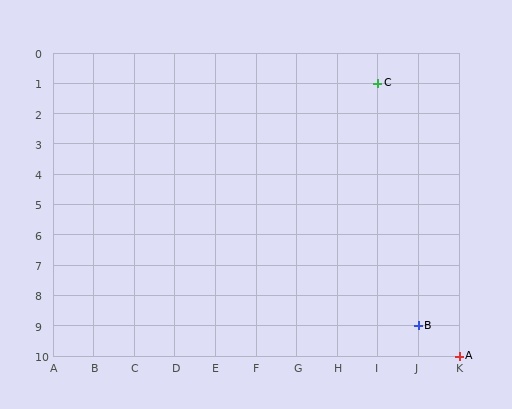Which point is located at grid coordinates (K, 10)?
Point A is at (K, 10).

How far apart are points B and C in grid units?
Points B and C are 1 column and 8 rows apart (about 8.1 grid units diagonally).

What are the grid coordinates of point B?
Point B is at grid coordinates (J, 9).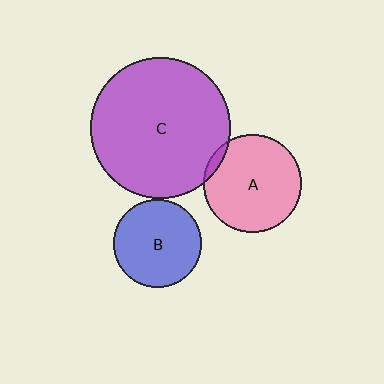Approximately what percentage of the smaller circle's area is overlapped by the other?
Approximately 5%.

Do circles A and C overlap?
Yes.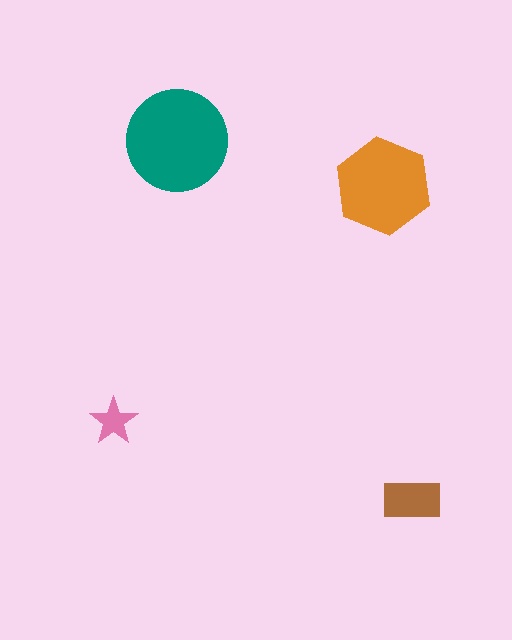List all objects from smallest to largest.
The pink star, the brown rectangle, the orange hexagon, the teal circle.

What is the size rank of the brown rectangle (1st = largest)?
3rd.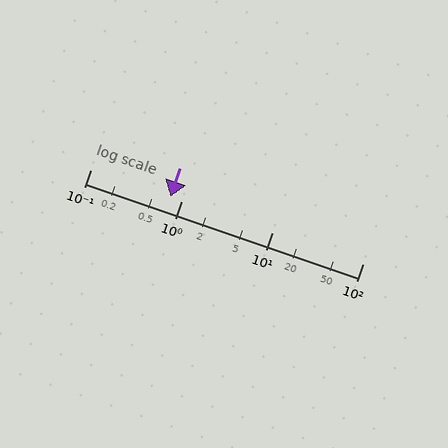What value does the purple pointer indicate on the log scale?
The pointer indicates approximately 0.75.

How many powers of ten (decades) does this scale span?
The scale spans 3 decades, from 0.1 to 100.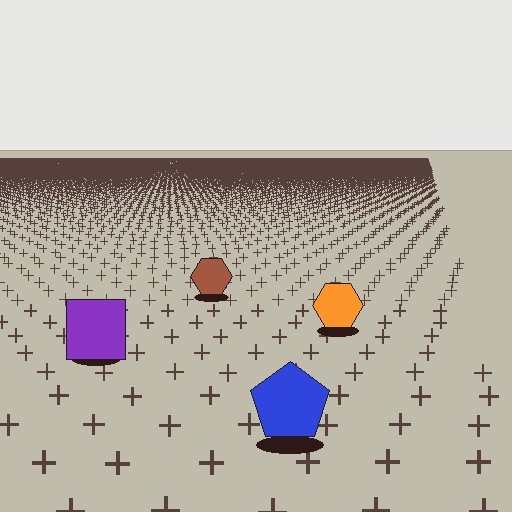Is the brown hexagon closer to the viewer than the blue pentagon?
No. The blue pentagon is closer — you can tell from the texture gradient: the ground texture is coarser near it.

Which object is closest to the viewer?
The blue pentagon is closest. The texture marks near it are larger and more spread out.